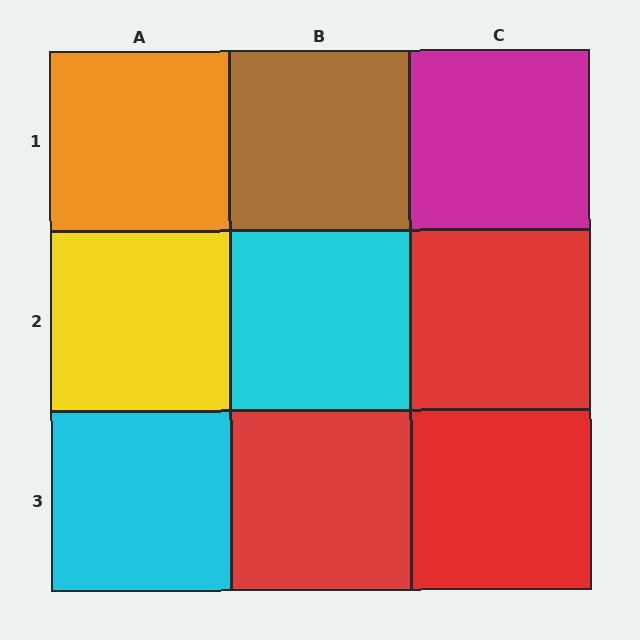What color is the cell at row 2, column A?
Yellow.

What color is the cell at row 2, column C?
Red.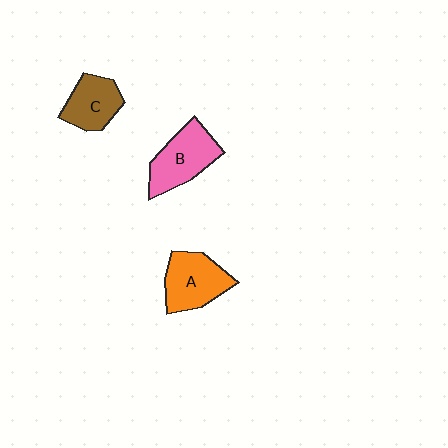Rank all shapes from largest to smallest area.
From largest to smallest: B (pink), A (orange), C (brown).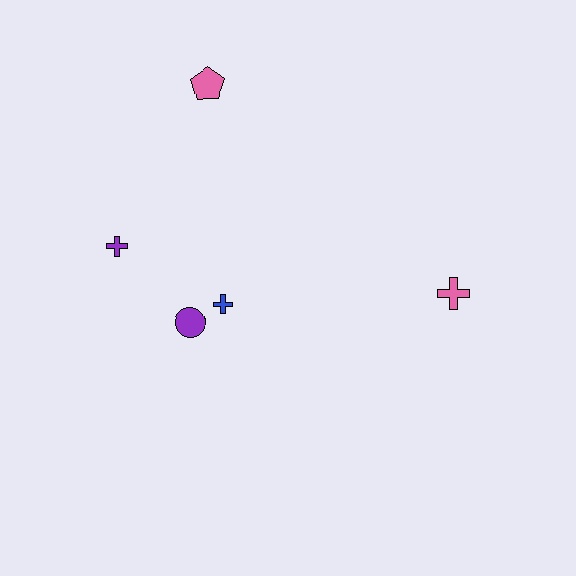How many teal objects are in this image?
There are no teal objects.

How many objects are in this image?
There are 5 objects.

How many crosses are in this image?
There are 3 crosses.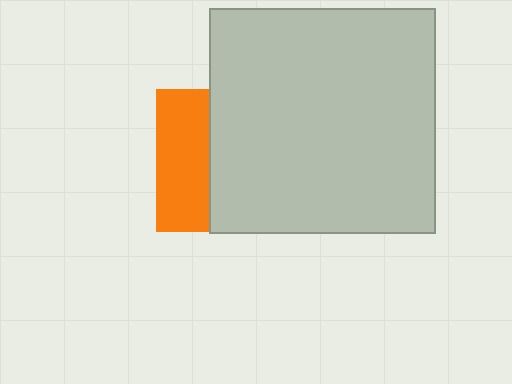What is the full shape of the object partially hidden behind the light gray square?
The partially hidden object is an orange square.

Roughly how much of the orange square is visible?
A small part of it is visible (roughly 38%).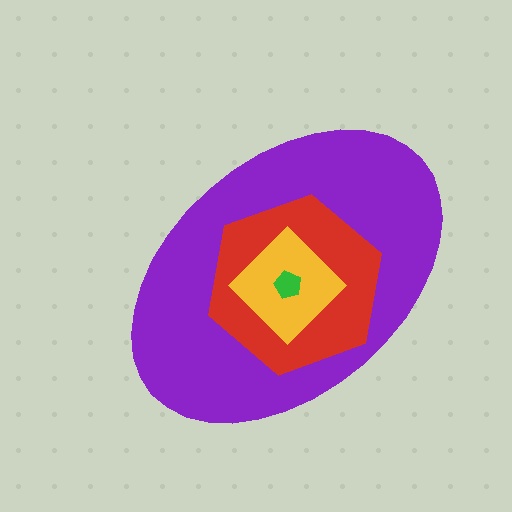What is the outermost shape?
The purple ellipse.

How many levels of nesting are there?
4.